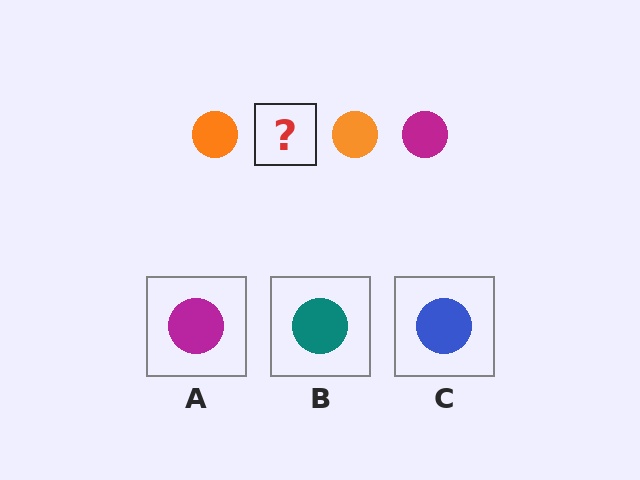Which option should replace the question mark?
Option A.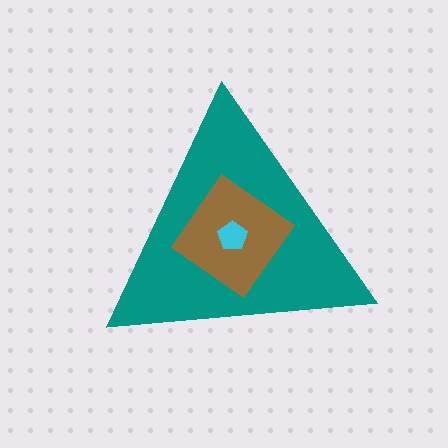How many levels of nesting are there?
3.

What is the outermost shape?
The teal triangle.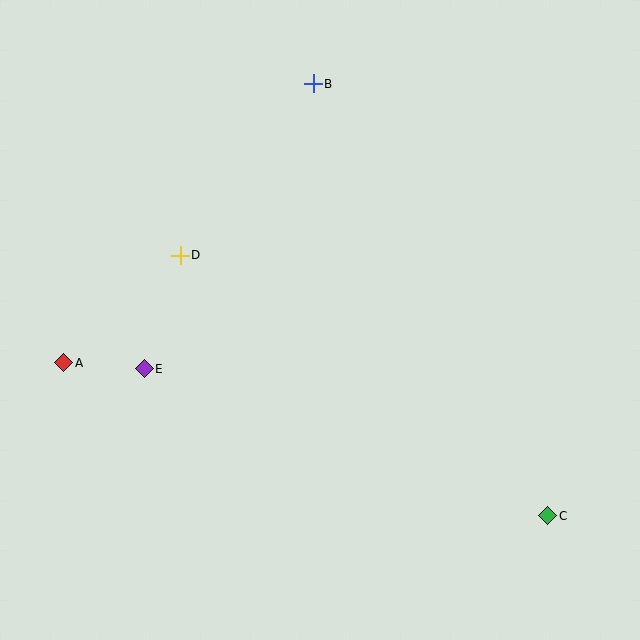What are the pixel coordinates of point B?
Point B is at (313, 84).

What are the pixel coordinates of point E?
Point E is at (144, 369).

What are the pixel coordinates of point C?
Point C is at (548, 516).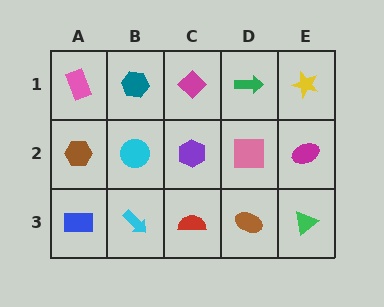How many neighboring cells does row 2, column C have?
4.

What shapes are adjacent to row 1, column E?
A magenta ellipse (row 2, column E), a green arrow (row 1, column D).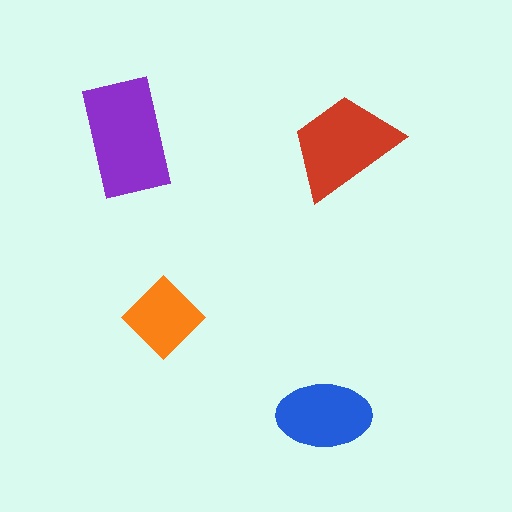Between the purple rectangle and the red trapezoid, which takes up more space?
The purple rectangle.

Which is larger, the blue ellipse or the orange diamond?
The blue ellipse.